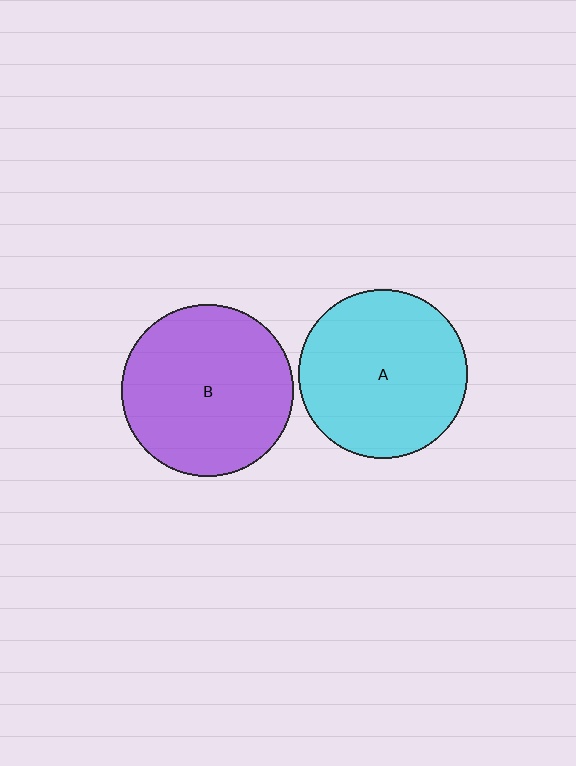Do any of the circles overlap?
No, none of the circles overlap.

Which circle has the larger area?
Circle B (purple).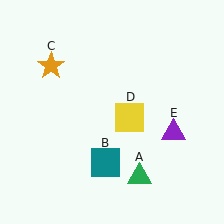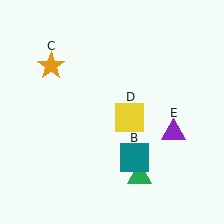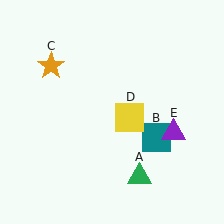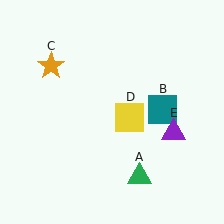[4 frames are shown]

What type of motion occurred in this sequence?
The teal square (object B) rotated counterclockwise around the center of the scene.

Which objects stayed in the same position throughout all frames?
Green triangle (object A) and orange star (object C) and yellow square (object D) and purple triangle (object E) remained stationary.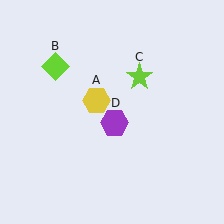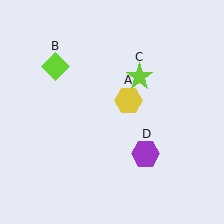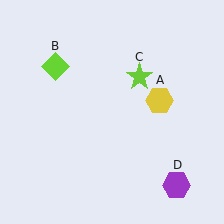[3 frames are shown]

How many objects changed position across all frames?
2 objects changed position: yellow hexagon (object A), purple hexagon (object D).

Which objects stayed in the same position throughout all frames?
Lime diamond (object B) and lime star (object C) remained stationary.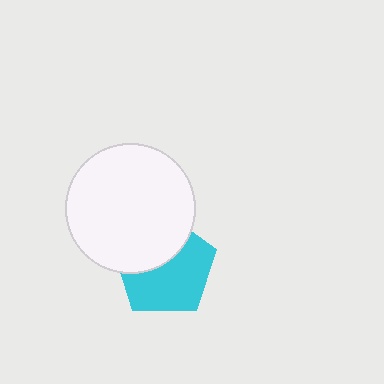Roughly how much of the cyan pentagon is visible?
About half of it is visible (roughly 60%).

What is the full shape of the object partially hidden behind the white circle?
The partially hidden object is a cyan pentagon.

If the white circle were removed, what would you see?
You would see the complete cyan pentagon.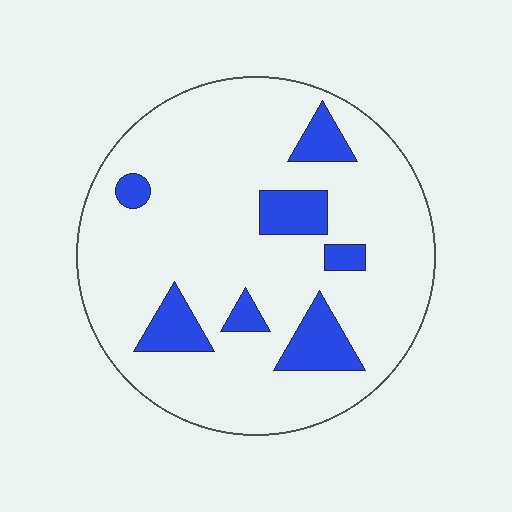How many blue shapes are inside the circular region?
7.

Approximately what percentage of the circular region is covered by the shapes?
Approximately 15%.